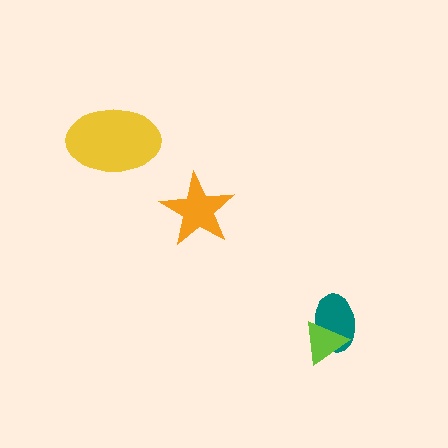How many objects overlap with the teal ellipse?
1 object overlaps with the teal ellipse.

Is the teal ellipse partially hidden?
Yes, it is partially covered by another shape.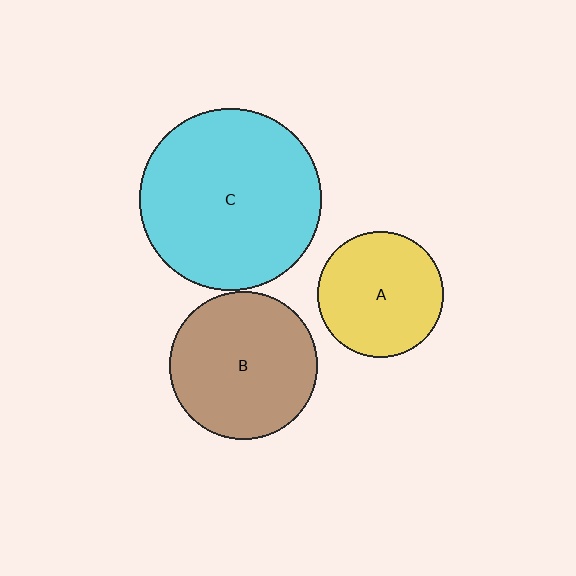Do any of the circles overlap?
No, none of the circles overlap.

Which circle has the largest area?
Circle C (cyan).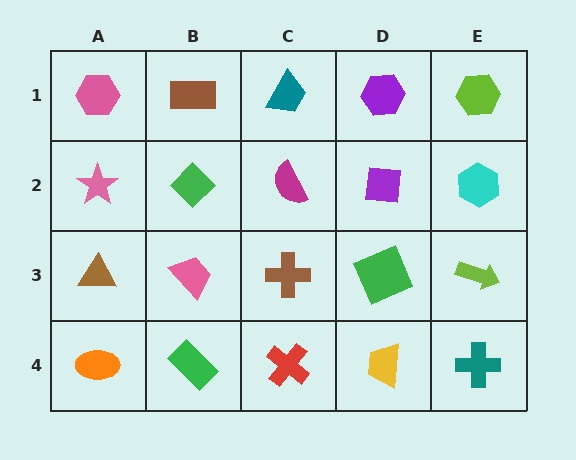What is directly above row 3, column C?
A magenta semicircle.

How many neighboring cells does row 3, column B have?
4.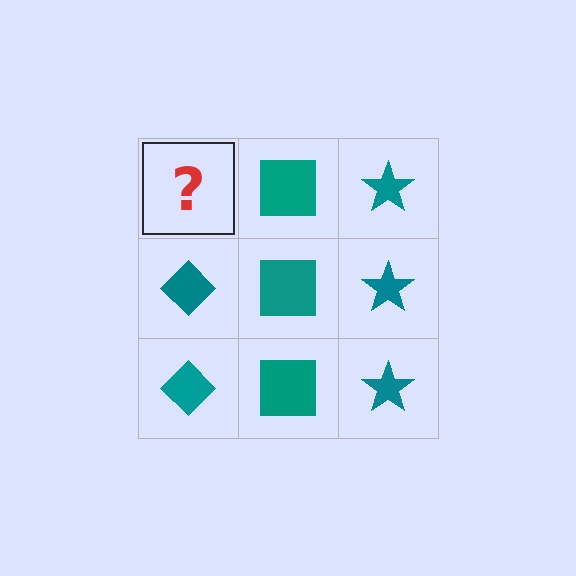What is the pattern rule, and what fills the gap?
The rule is that each column has a consistent shape. The gap should be filled with a teal diamond.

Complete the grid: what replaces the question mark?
The question mark should be replaced with a teal diamond.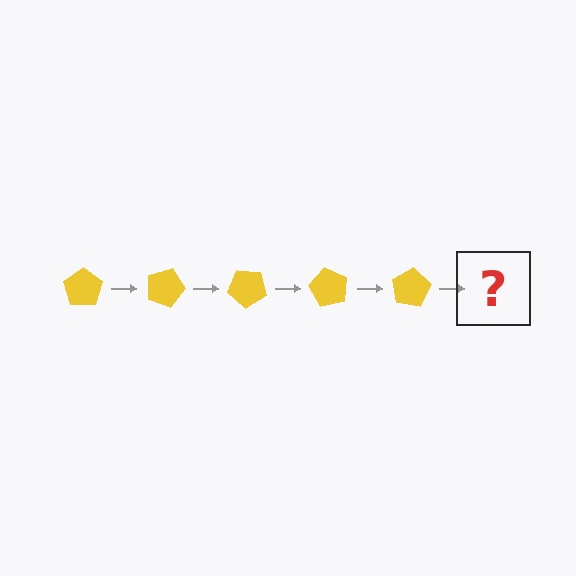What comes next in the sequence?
The next element should be a yellow pentagon rotated 100 degrees.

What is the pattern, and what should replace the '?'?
The pattern is that the pentagon rotates 20 degrees each step. The '?' should be a yellow pentagon rotated 100 degrees.